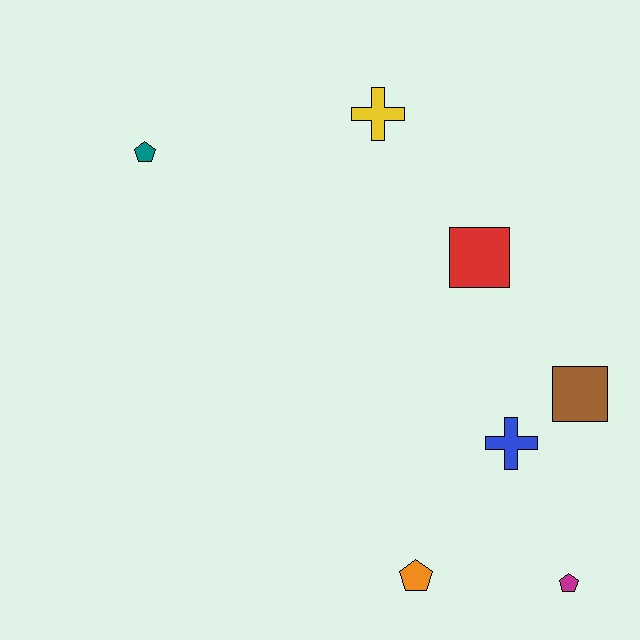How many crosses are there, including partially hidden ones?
There are 2 crosses.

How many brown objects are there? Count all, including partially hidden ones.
There is 1 brown object.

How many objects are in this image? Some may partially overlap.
There are 7 objects.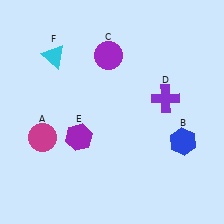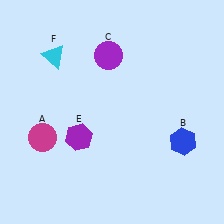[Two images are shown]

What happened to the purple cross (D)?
The purple cross (D) was removed in Image 2. It was in the top-right area of Image 1.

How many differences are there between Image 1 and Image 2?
There is 1 difference between the two images.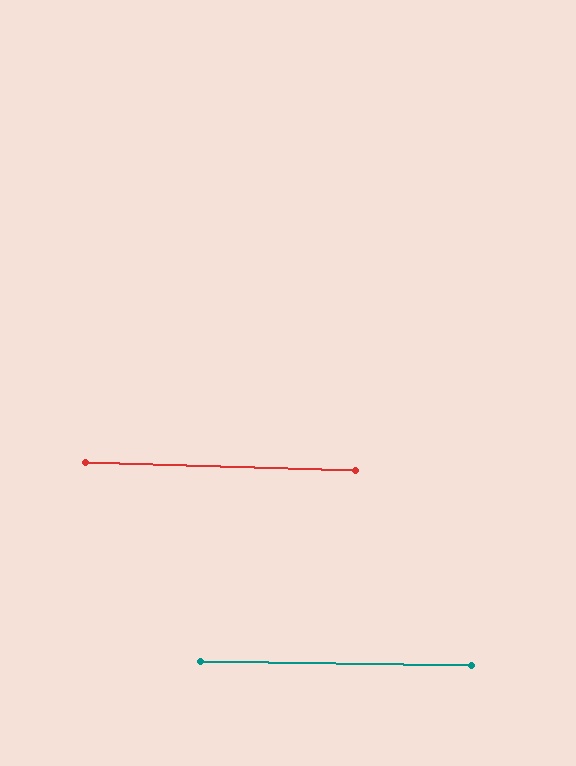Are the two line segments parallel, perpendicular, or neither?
Parallel — their directions differ by only 0.9°.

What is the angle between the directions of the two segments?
Approximately 1 degree.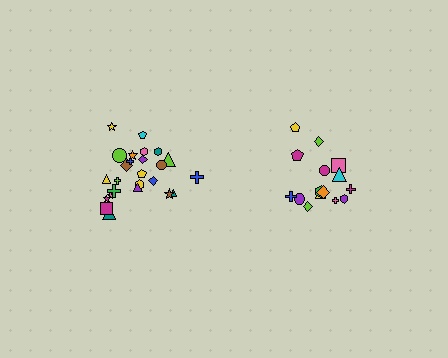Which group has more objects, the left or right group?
The left group.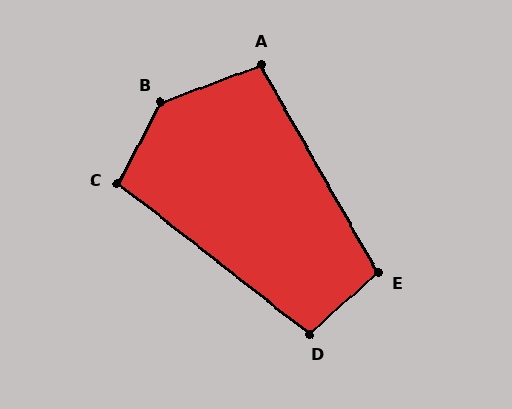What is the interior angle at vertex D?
Approximately 100 degrees (obtuse).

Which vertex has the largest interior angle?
B, at approximately 138 degrees.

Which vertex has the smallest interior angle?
A, at approximately 99 degrees.